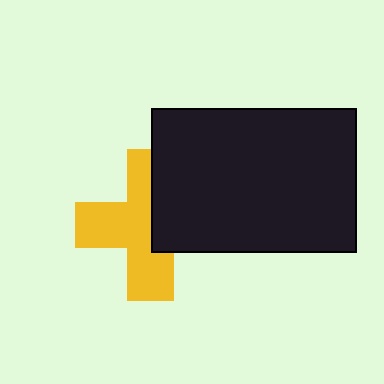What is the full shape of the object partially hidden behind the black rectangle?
The partially hidden object is a yellow cross.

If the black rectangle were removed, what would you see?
You would see the complete yellow cross.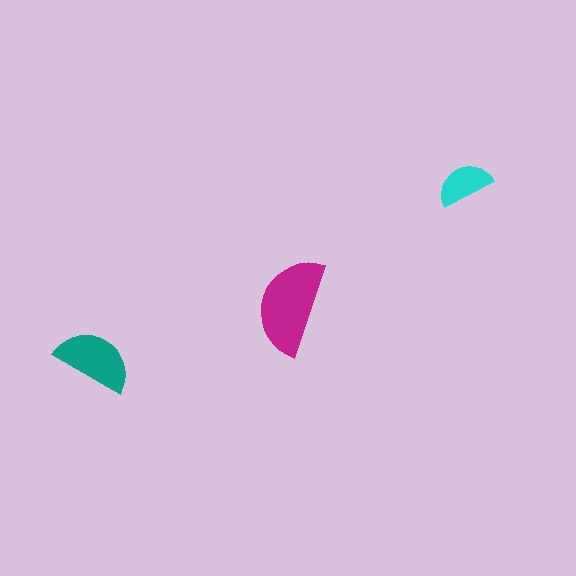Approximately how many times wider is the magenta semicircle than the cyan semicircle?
About 1.5 times wider.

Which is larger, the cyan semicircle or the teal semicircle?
The teal one.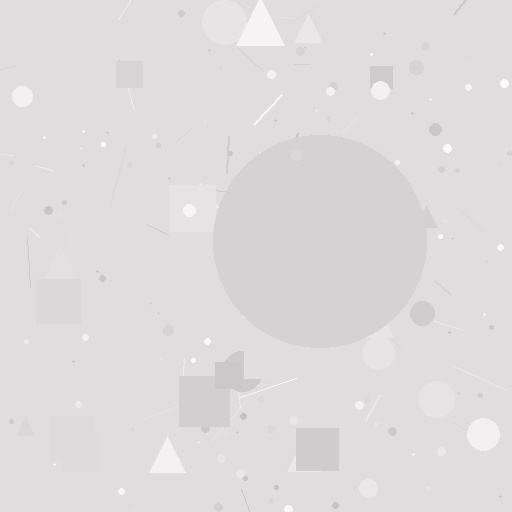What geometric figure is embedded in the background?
A circle is embedded in the background.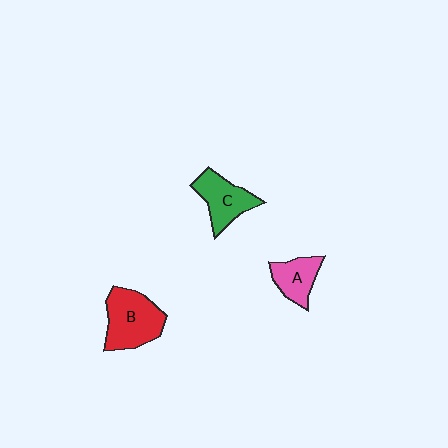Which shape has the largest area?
Shape B (red).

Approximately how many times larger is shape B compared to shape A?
Approximately 1.7 times.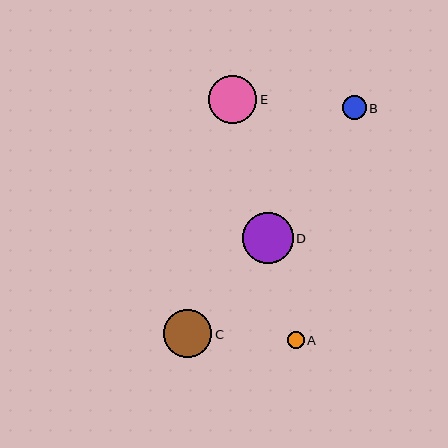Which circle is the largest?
Circle D is the largest with a size of approximately 51 pixels.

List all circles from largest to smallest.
From largest to smallest: D, C, E, B, A.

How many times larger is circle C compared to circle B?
Circle C is approximately 2.0 times the size of circle B.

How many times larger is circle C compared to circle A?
Circle C is approximately 2.8 times the size of circle A.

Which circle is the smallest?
Circle A is the smallest with a size of approximately 17 pixels.